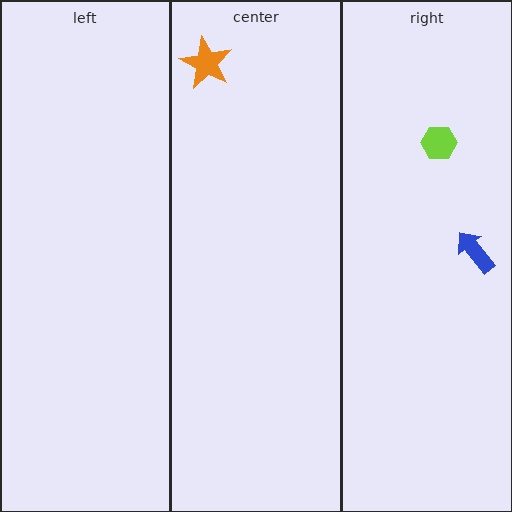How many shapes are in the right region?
2.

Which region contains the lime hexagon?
The right region.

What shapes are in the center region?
The orange star.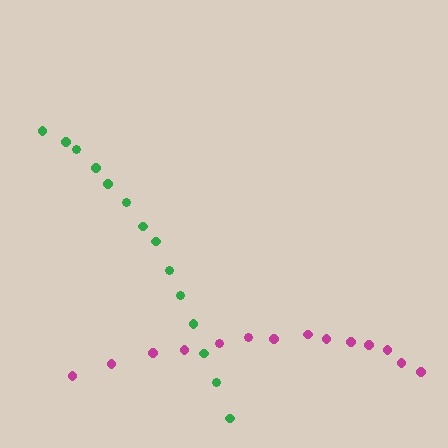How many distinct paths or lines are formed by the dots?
There are 2 distinct paths.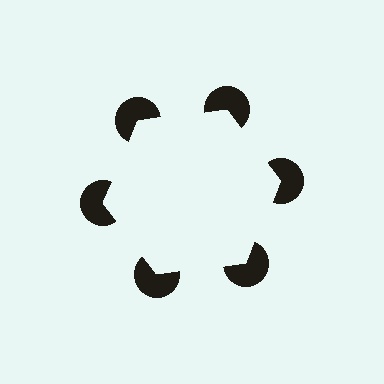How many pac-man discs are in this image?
There are 6 — one at each vertex of the illusory hexagon.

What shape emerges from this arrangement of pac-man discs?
An illusory hexagon — its edges are inferred from the aligned wedge cuts in the pac-man discs, not physically drawn.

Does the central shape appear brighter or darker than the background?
It typically appears slightly brighter than the background, even though no actual brightness change is drawn.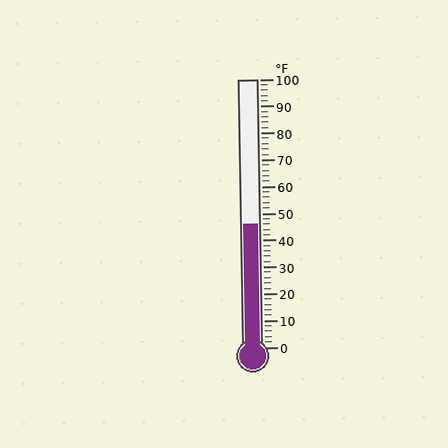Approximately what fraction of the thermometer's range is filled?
The thermometer is filled to approximately 45% of its range.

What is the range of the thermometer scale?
The thermometer scale ranges from 0°F to 100°F.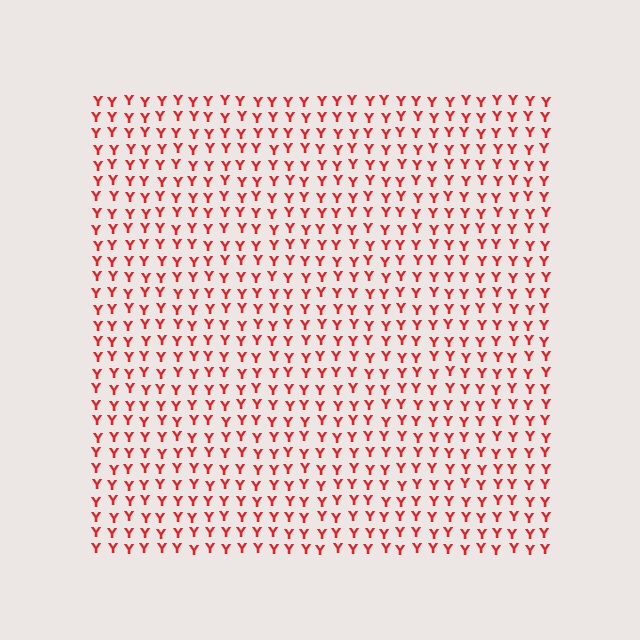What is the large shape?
The large shape is a square.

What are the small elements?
The small elements are letter Y's.